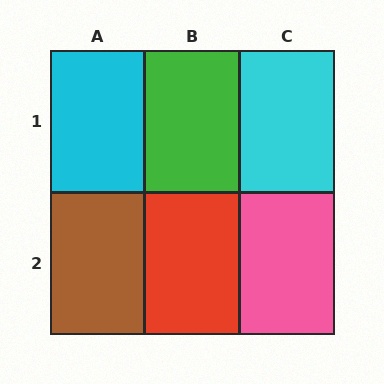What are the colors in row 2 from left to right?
Brown, red, pink.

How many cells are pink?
1 cell is pink.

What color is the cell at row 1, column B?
Green.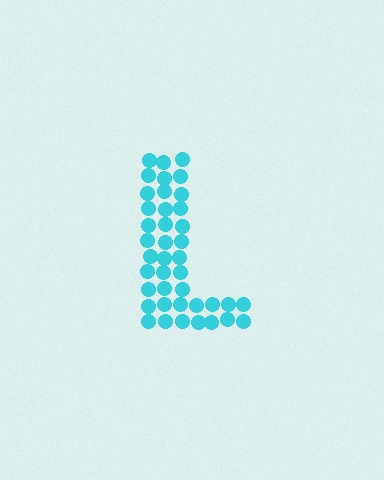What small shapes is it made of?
It is made of small circles.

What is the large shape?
The large shape is the letter L.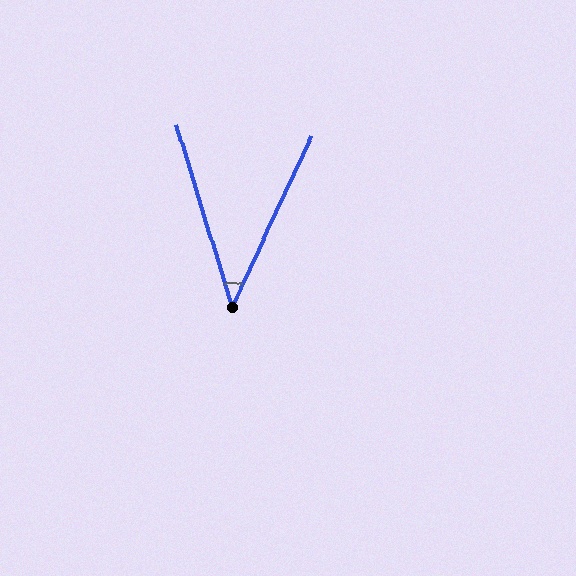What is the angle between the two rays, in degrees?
Approximately 42 degrees.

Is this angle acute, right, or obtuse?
It is acute.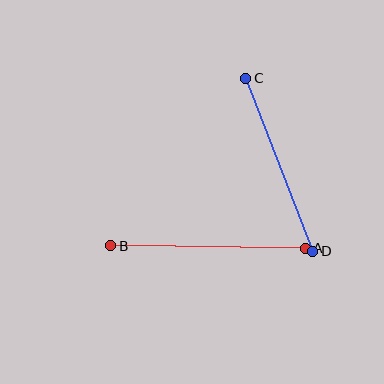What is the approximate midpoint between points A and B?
The midpoint is at approximately (208, 247) pixels.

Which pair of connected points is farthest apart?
Points A and B are farthest apart.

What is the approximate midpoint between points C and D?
The midpoint is at approximately (279, 165) pixels.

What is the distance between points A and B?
The distance is approximately 194 pixels.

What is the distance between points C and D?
The distance is approximately 186 pixels.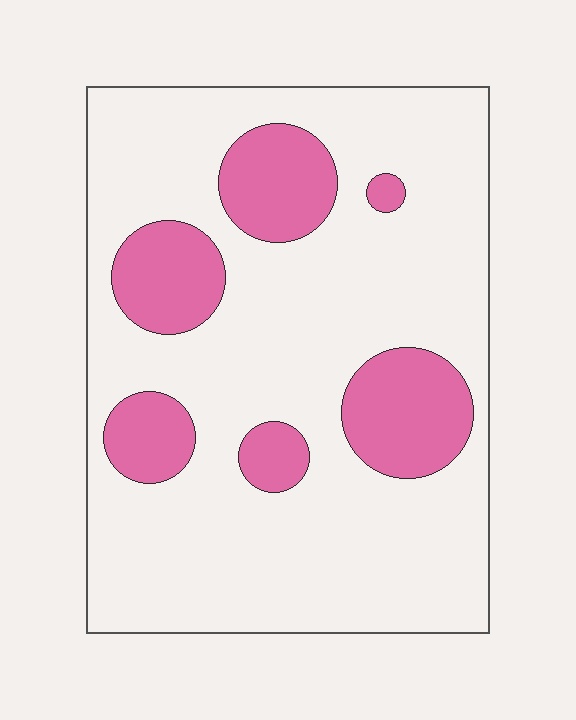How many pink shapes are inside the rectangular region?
6.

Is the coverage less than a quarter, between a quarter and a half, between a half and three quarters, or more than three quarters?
Less than a quarter.